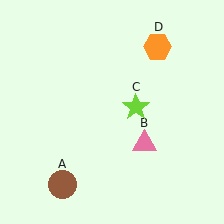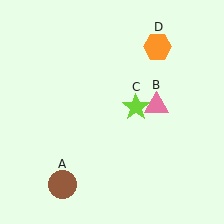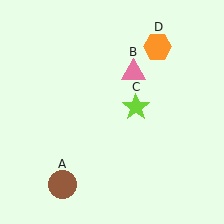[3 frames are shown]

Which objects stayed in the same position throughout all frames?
Brown circle (object A) and lime star (object C) and orange hexagon (object D) remained stationary.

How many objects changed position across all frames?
1 object changed position: pink triangle (object B).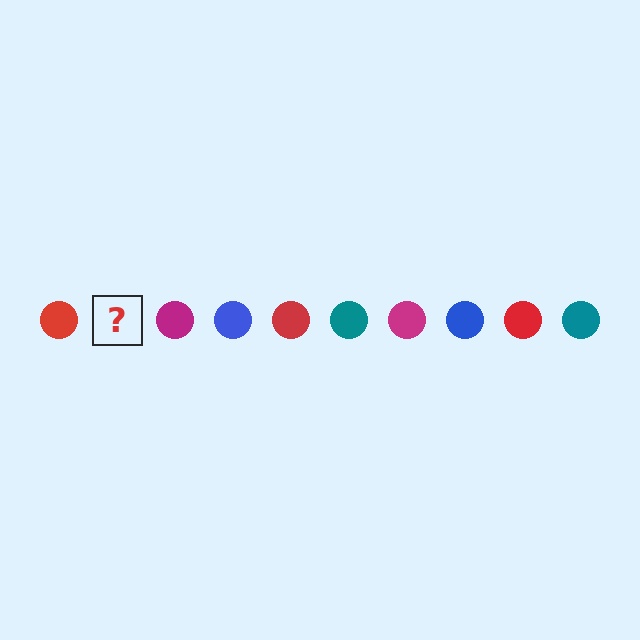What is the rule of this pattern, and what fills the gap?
The rule is that the pattern cycles through red, teal, magenta, blue circles. The gap should be filled with a teal circle.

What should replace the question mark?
The question mark should be replaced with a teal circle.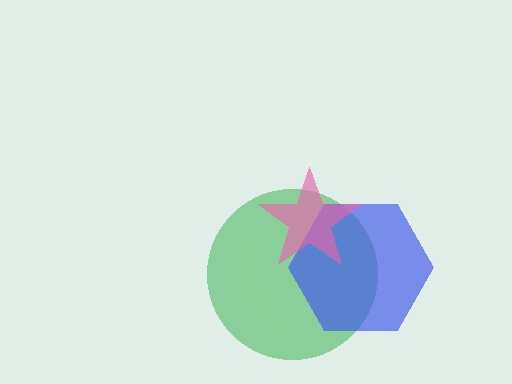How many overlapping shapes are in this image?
There are 3 overlapping shapes in the image.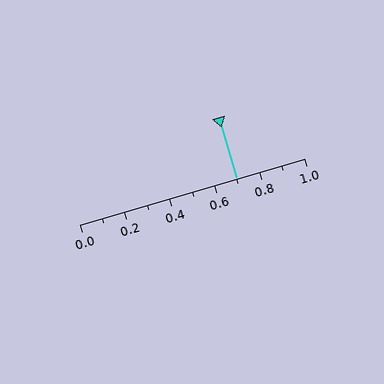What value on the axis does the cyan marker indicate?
The marker indicates approximately 0.7.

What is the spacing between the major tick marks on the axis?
The major ticks are spaced 0.2 apart.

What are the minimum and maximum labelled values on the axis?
The axis runs from 0.0 to 1.0.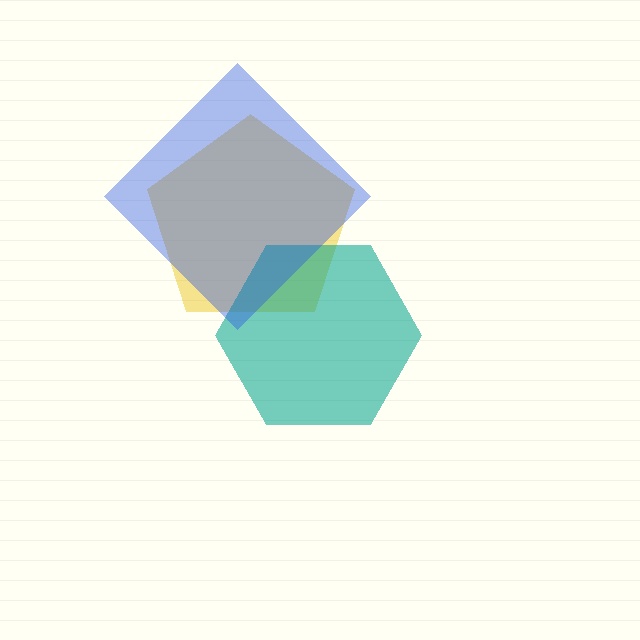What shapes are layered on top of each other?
The layered shapes are: a yellow pentagon, a teal hexagon, a blue diamond.